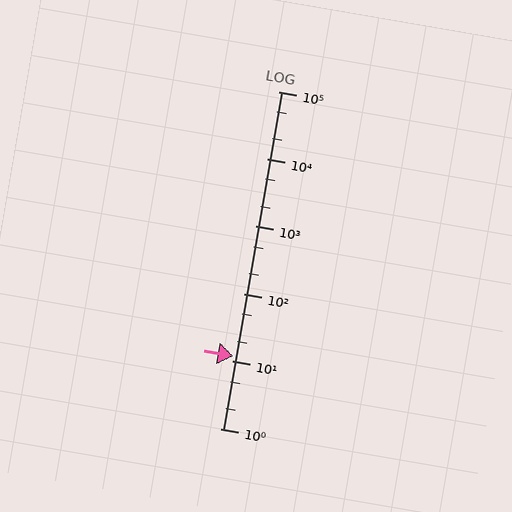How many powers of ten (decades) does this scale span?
The scale spans 5 decades, from 1 to 100000.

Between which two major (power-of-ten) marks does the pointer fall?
The pointer is between 10 and 100.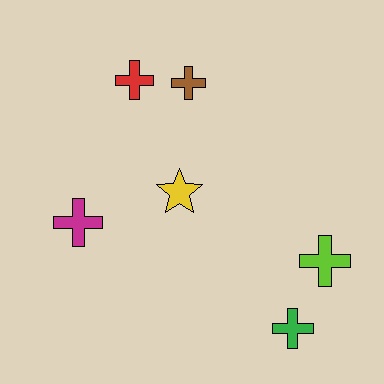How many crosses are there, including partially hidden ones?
There are 5 crosses.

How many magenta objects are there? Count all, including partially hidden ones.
There is 1 magenta object.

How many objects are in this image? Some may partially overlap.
There are 6 objects.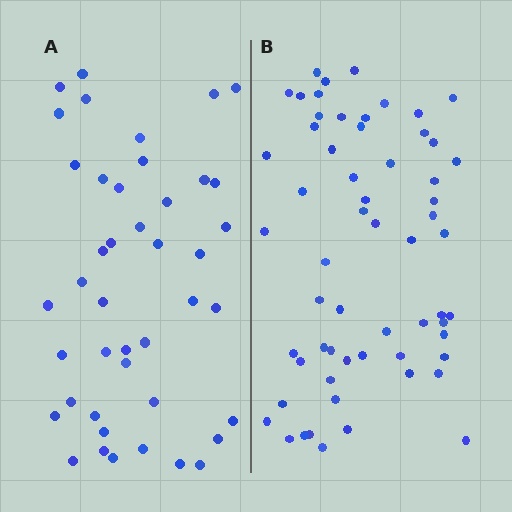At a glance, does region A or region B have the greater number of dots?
Region B (the right region) has more dots.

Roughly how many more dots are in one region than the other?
Region B has approximately 15 more dots than region A.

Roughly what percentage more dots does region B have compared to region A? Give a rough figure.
About 40% more.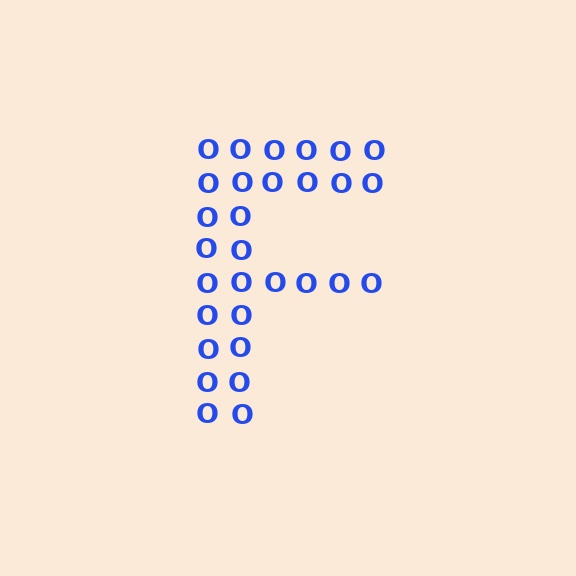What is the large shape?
The large shape is the letter F.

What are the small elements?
The small elements are letter O's.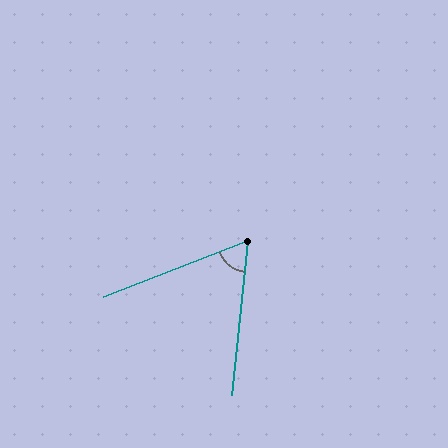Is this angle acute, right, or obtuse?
It is acute.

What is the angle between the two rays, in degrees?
Approximately 63 degrees.